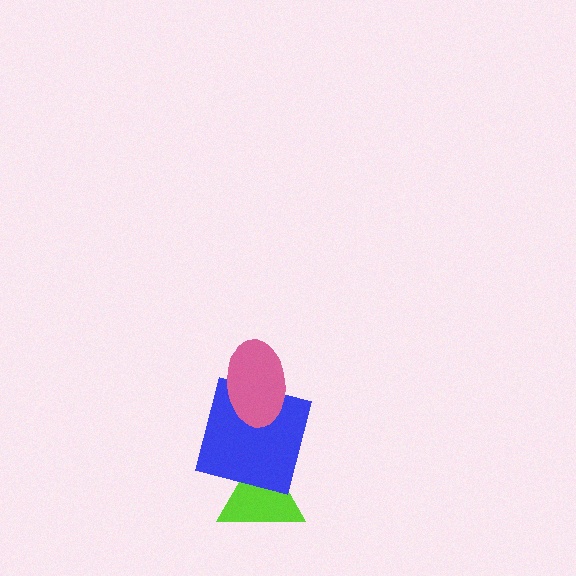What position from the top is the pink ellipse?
The pink ellipse is 1st from the top.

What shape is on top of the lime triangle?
The blue square is on top of the lime triangle.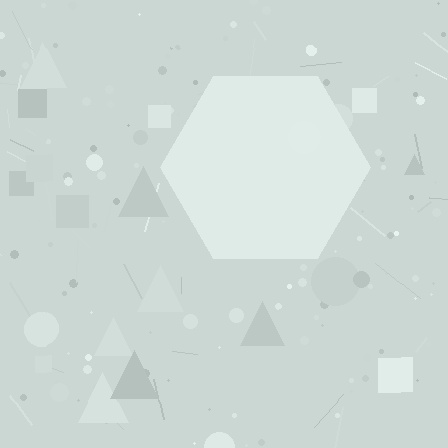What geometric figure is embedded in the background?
A hexagon is embedded in the background.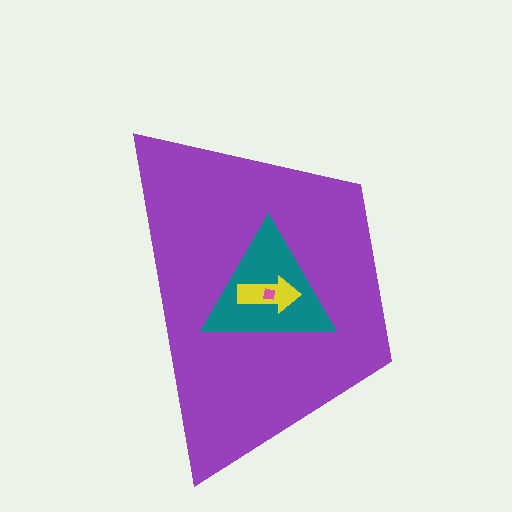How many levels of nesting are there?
4.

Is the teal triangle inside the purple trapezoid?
Yes.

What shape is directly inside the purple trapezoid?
The teal triangle.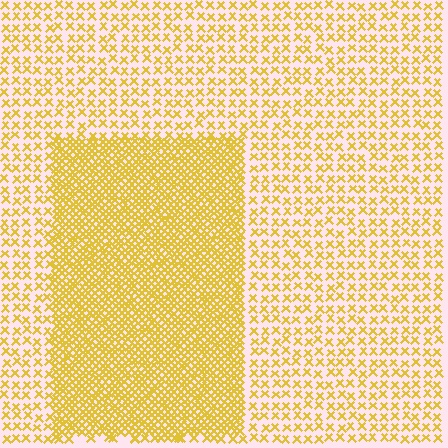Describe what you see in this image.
The image contains small yellow elements arranged at two different densities. A rectangle-shaped region is visible where the elements are more densely packed than the surrounding area.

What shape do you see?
I see a rectangle.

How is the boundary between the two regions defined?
The boundary is defined by a change in element density (approximately 2.7x ratio). All elements are the same color, size, and shape.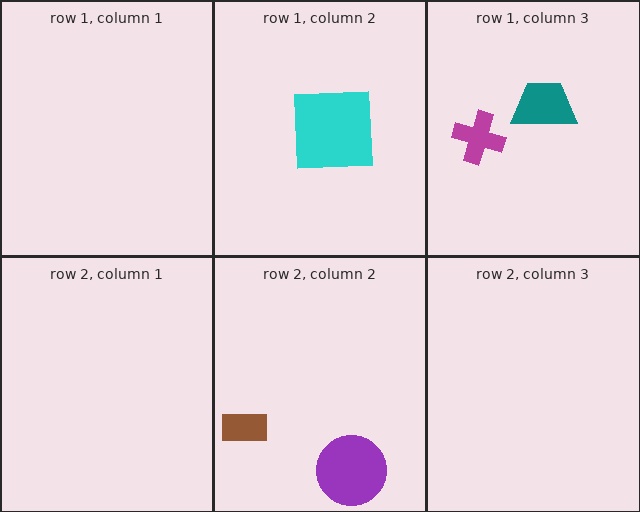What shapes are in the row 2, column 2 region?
The brown rectangle, the purple circle.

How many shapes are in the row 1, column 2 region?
1.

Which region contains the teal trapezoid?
The row 1, column 3 region.